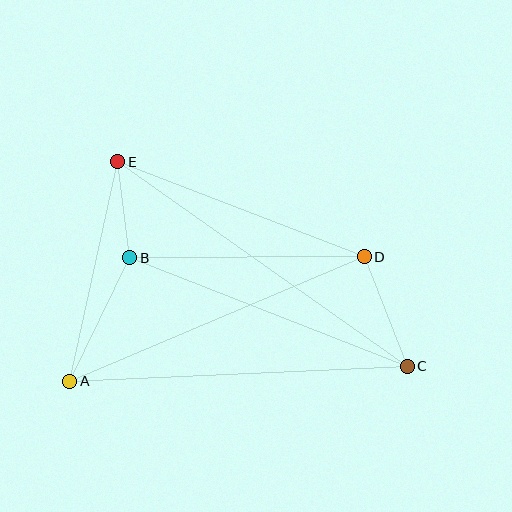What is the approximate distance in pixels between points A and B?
The distance between A and B is approximately 137 pixels.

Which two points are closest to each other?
Points B and E are closest to each other.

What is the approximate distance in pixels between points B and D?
The distance between B and D is approximately 235 pixels.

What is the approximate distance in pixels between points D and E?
The distance between D and E is approximately 264 pixels.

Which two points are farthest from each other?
Points C and E are farthest from each other.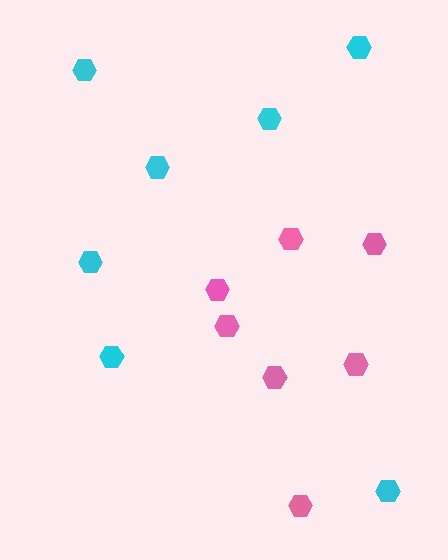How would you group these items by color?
There are 2 groups: one group of cyan hexagons (7) and one group of pink hexagons (7).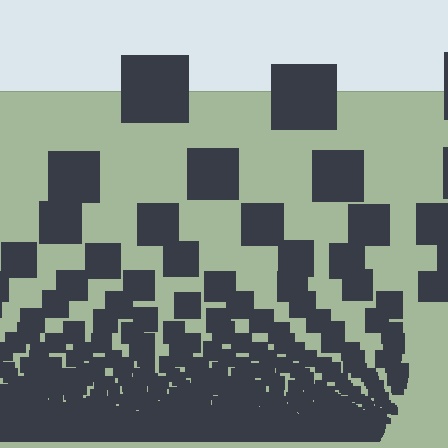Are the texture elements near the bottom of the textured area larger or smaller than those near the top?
Smaller. The gradient is inverted — elements near the bottom are smaller and denser.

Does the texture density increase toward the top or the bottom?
Density increases toward the bottom.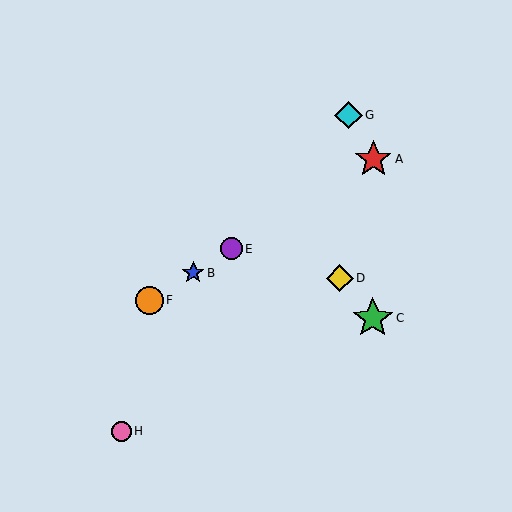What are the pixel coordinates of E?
Object E is at (231, 249).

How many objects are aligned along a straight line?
4 objects (A, B, E, F) are aligned along a straight line.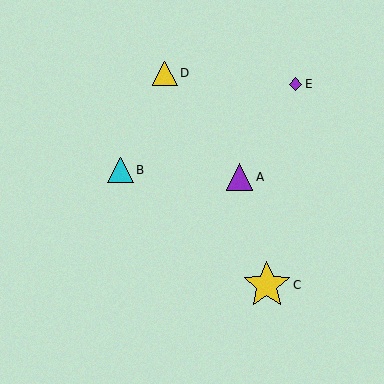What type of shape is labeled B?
Shape B is a cyan triangle.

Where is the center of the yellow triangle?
The center of the yellow triangle is at (165, 73).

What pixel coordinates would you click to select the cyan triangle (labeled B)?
Click at (121, 170) to select the cyan triangle B.